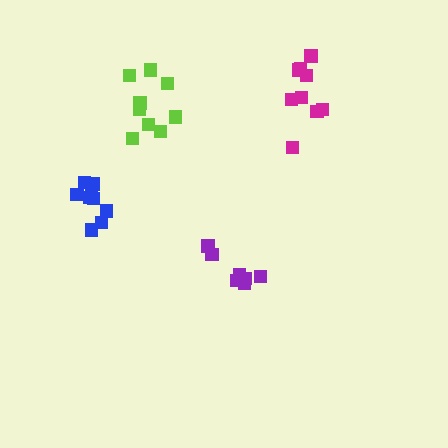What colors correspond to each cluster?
The clusters are colored: purple, lime, blue, magenta.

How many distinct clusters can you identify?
There are 4 distinct clusters.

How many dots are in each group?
Group 1: 7 dots, Group 2: 9 dots, Group 3: 9 dots, Group 4: 9 dots (34 total).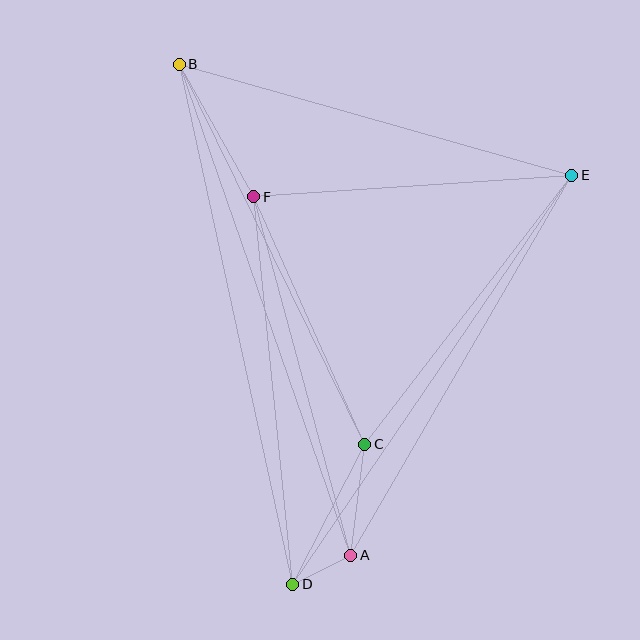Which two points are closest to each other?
Points A and D are closest to each other.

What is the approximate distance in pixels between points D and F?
The distance between D and F is approximately 390 pixels.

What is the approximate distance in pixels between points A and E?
The distance between A and E is approximately 439 pixels.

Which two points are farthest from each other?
Points B and D are farthest from each other.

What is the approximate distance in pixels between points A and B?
The distance between A and B is approximately 520 pixels.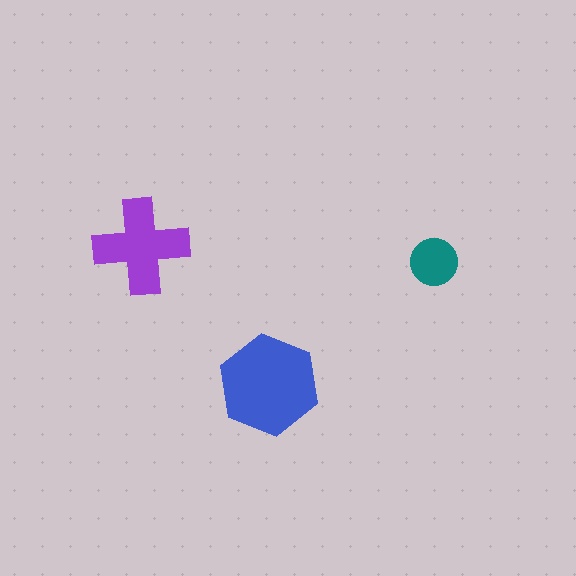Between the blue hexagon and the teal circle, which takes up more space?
The blue hexagon.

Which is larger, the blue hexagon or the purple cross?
The blue hexagon.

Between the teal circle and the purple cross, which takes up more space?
The purple cross.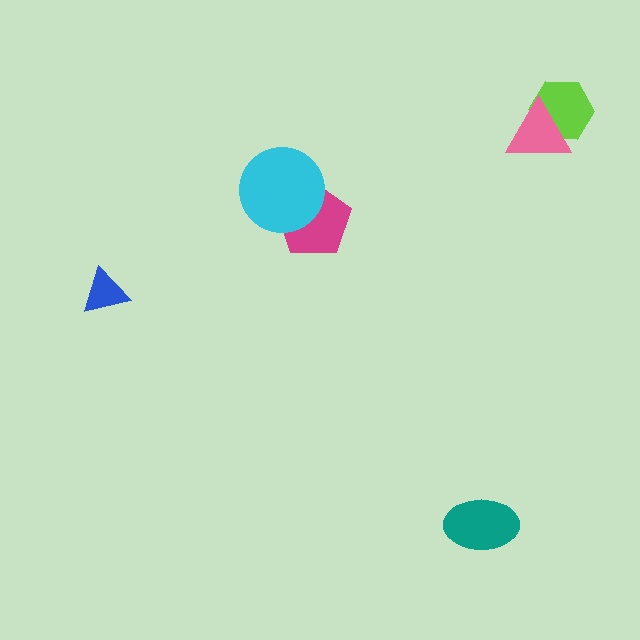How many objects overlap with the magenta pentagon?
1 object overlaps with the magenta pentagon.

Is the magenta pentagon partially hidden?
Yes, it is partially covered by another shape.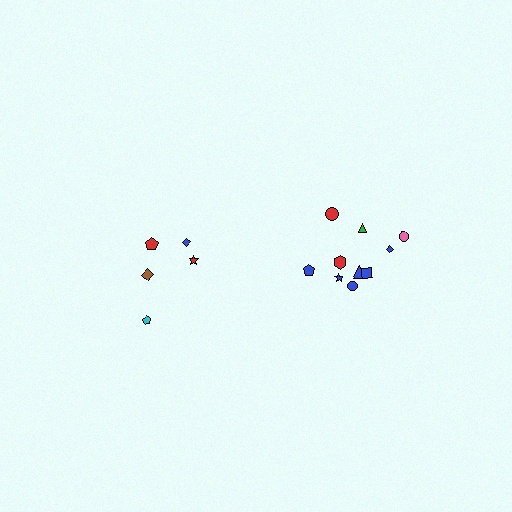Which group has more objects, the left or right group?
The right group.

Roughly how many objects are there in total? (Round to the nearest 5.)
Roughly 15 objects in total.